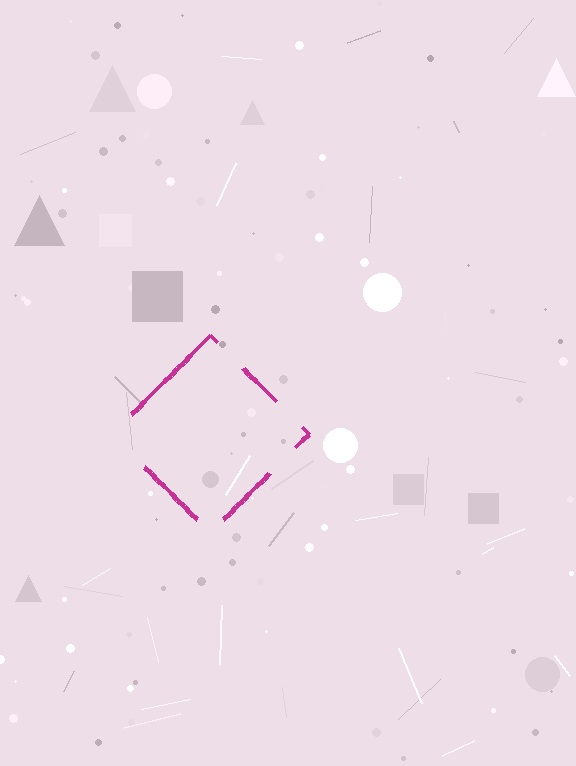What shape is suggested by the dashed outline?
The dashed outline suggests a diamond.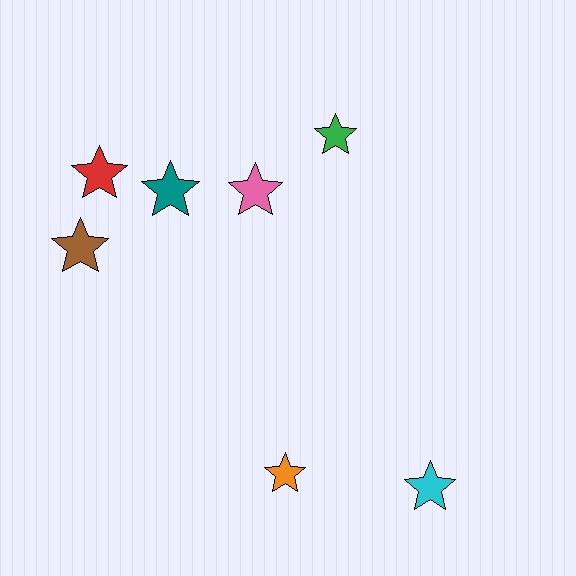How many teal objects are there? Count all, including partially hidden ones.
There is 1 teal object.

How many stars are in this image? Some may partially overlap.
There are 7 stars.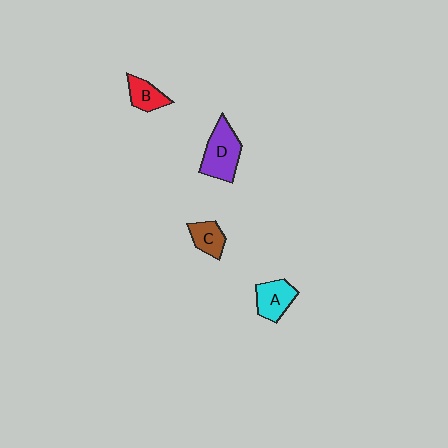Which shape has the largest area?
Shape D (purple).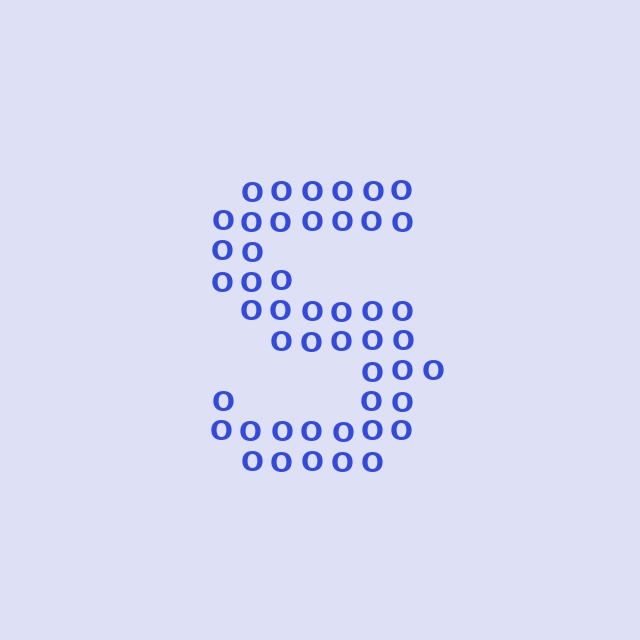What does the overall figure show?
The overall figure shows the letter S.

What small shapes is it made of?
It is made of small letter O's.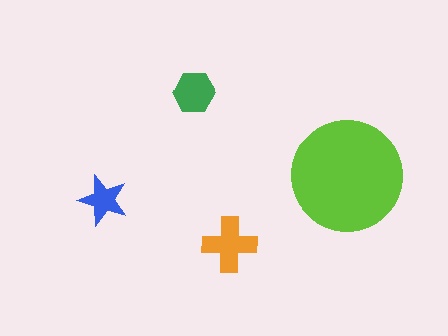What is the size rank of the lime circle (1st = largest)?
1st.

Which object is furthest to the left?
The blue star is leftmost.